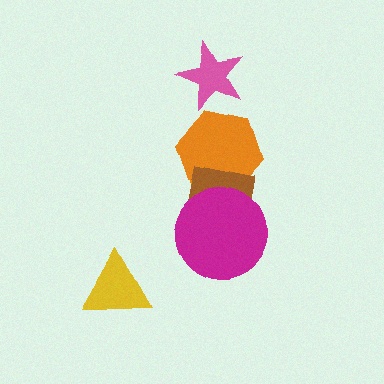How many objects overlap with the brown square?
2 objects overlap with the brown square.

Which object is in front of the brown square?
The magenta circle is in front of the brown square.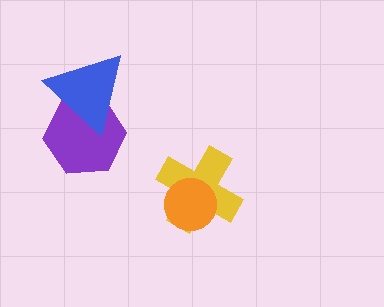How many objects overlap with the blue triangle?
1 object overlaps with the blue triangle.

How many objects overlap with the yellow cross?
1 object overlaps with the yellow cross.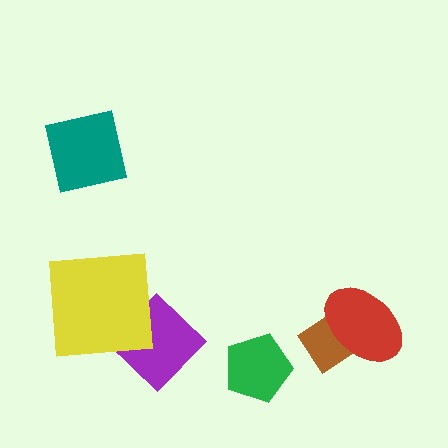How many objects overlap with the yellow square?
1 object overlaps with the yellow square.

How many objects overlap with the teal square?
0 objects overlap with the teal square.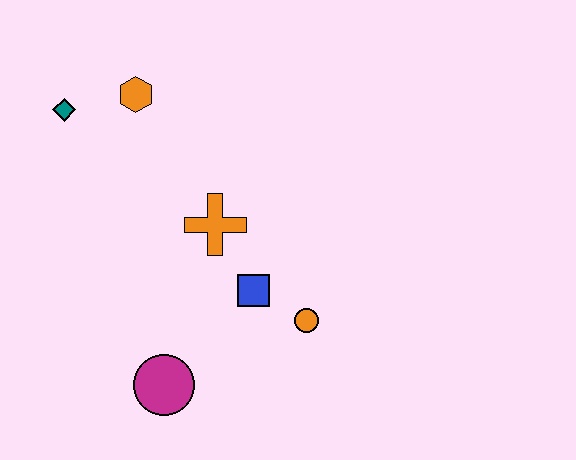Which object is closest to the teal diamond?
The orange hexagon is closest to the teal diamond.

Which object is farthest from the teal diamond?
The orange circle is farthest from the teal diamond.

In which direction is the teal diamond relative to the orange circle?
The teal diamond is to the left of the orange circle.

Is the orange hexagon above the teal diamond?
Yes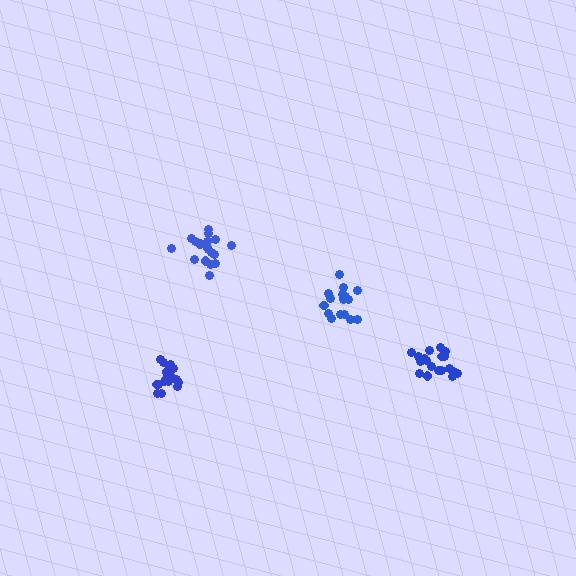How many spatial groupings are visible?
There are 4 spatial groupings.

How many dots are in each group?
Group 1: 18 dots, Group 2: 16 dots, Group 3: 18 dots, Group 4: 19 dots (71 total).